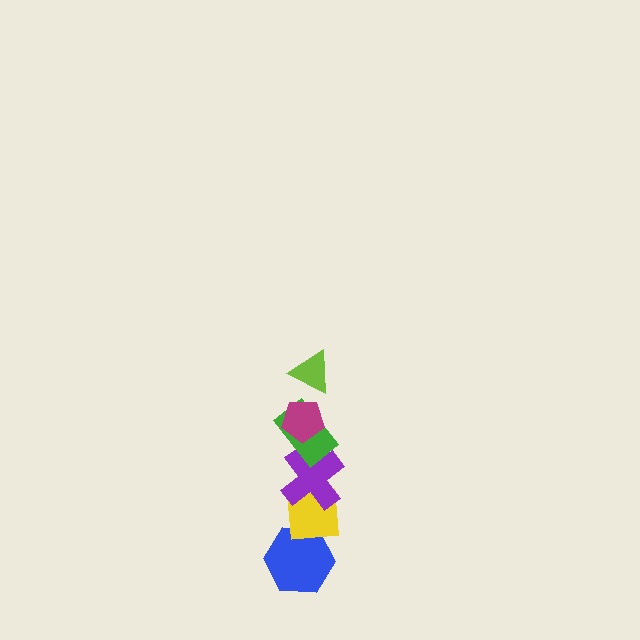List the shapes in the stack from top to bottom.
From top to bottom: the lime triangle, the magenta pentagon, the green rectangle, the purple cross, the yellow square, the blue hexagon.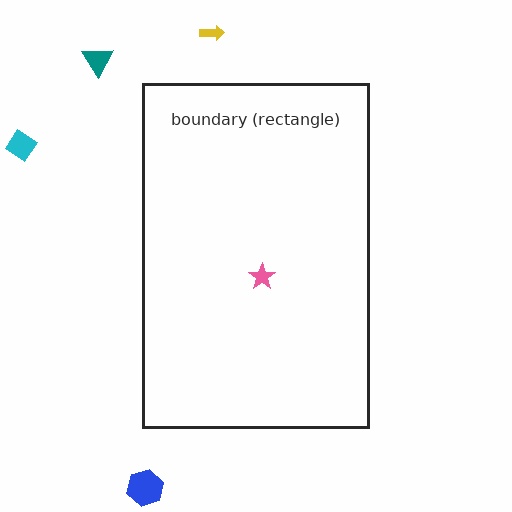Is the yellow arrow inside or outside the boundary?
Outside.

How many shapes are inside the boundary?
1 inside, 4 outside.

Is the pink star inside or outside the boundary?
Inside.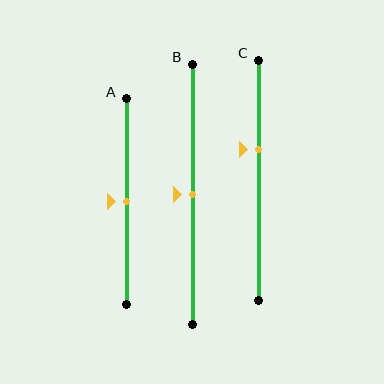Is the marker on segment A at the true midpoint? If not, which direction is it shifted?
Yes, the marker on segment A is at the true midpoint.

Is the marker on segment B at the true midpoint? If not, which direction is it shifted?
Yes, the marker on segment B is at the true midpoint.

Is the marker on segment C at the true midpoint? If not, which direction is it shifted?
No, the marker on segment C is shifted upward by about 13% of the segment length.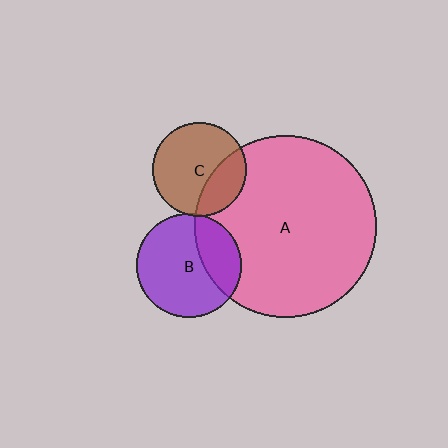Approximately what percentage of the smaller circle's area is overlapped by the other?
Approximately 30%.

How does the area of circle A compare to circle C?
Approximately 3.8 times.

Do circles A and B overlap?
Yes.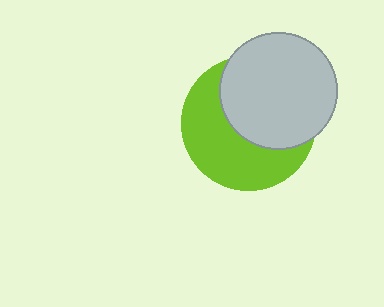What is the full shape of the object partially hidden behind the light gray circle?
The partially hidden object is a lime circle.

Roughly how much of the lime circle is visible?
About half of it is visible (roughly 51%).